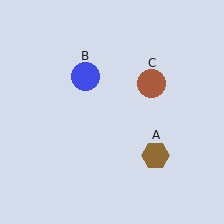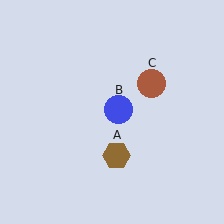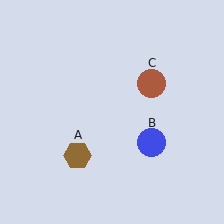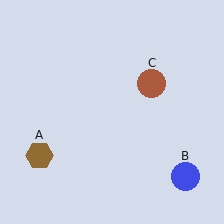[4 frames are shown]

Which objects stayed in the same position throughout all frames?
Brown circle (object C) remained stationary.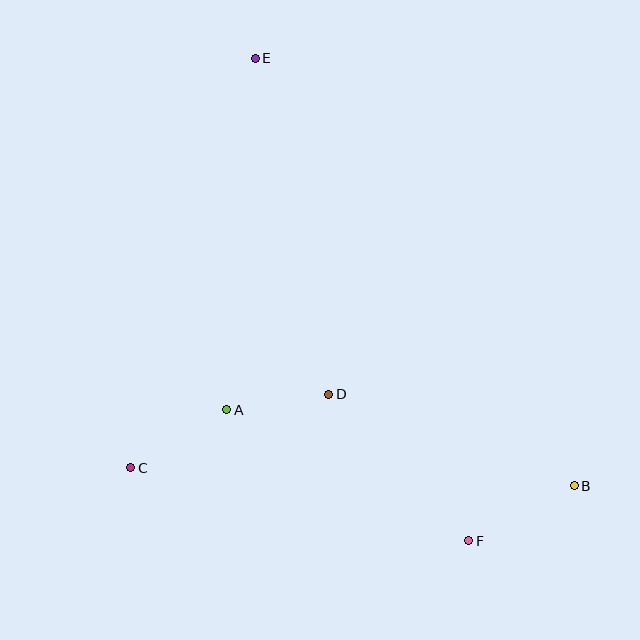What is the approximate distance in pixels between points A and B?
The distance between A and B is approximately 355 pixels.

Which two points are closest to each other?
Points A and D are closest to each other.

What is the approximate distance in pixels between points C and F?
The distance between C and F is approximately 345 pixels.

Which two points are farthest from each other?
Points B and E are farthest from each other.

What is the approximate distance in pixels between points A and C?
The distance between A and C is approximately 112 pixels.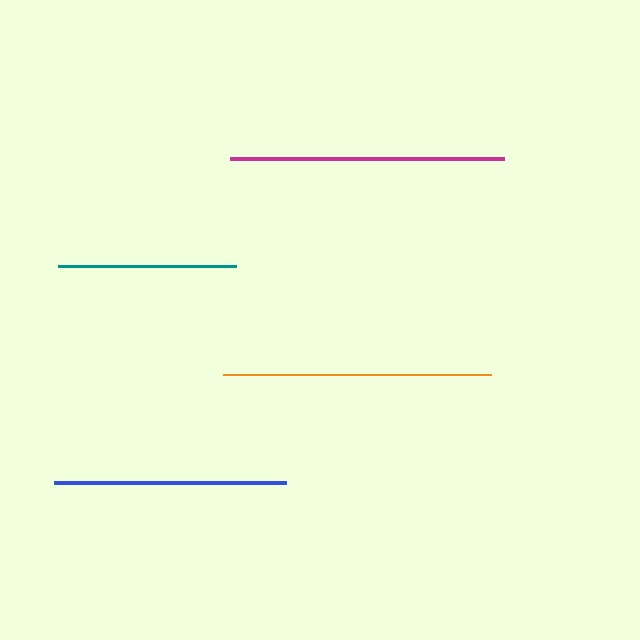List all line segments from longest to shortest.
From longest to shortest: magenta, orange, blue, teal.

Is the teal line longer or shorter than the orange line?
The orange line is longer than the teal line.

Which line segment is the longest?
The magenta line is the longest at approximately 273 pixels.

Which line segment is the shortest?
The teal line is the shortest at approximately 178 pixels.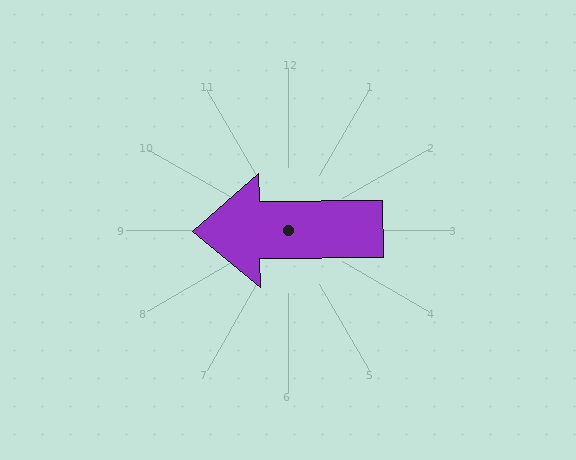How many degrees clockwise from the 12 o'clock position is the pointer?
Approximately 269 degrees.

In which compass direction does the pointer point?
West.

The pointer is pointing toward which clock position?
Roughly 9 o'clock.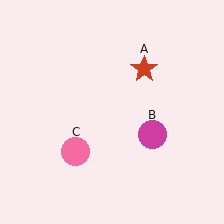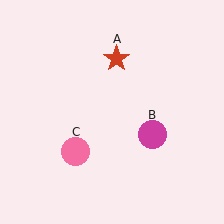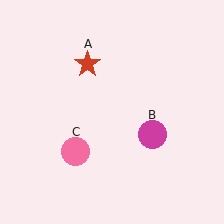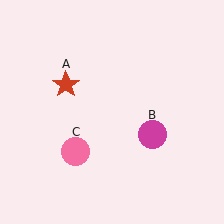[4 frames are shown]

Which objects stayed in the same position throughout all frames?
Magenta circle (object B) and pink circle (object C) remained stationary.